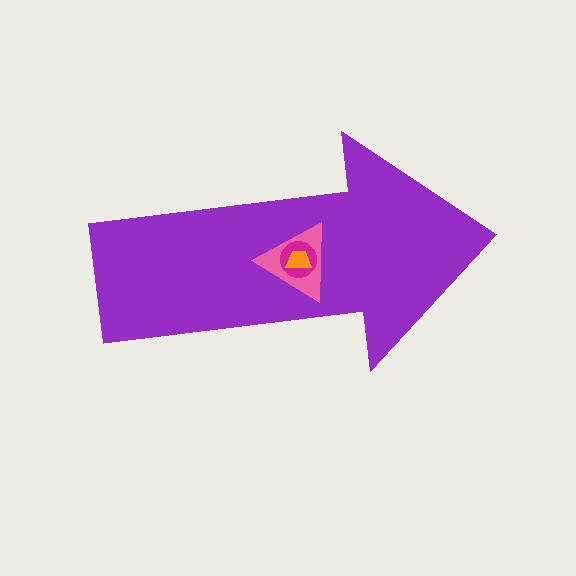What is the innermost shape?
The orange trapezoid.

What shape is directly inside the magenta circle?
The orange trapezoid.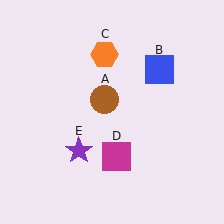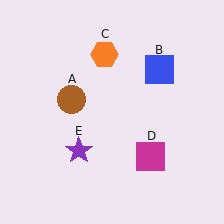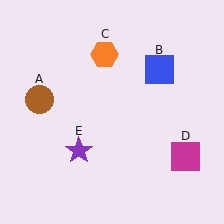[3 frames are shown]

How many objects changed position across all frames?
2 objects changed position: brown circle (object A), magenta square (object D).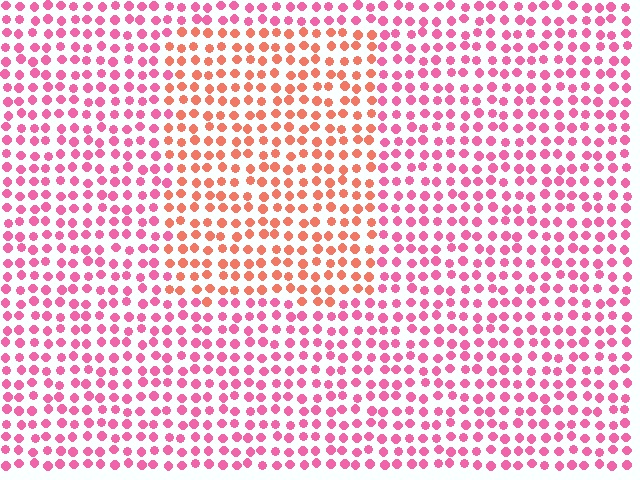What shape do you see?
I see a rectangle.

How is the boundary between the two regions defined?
The boundary is defined purely by a slight shift in hue (about 38 degrees). Spacing, size, and orientation are identical on both sides.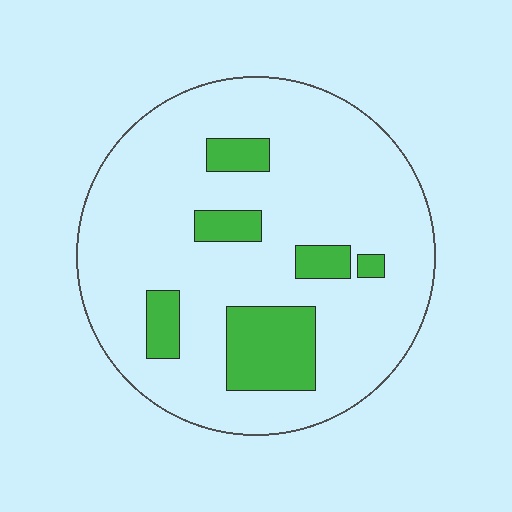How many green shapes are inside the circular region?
6.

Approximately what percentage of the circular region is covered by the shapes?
Approximately 15%.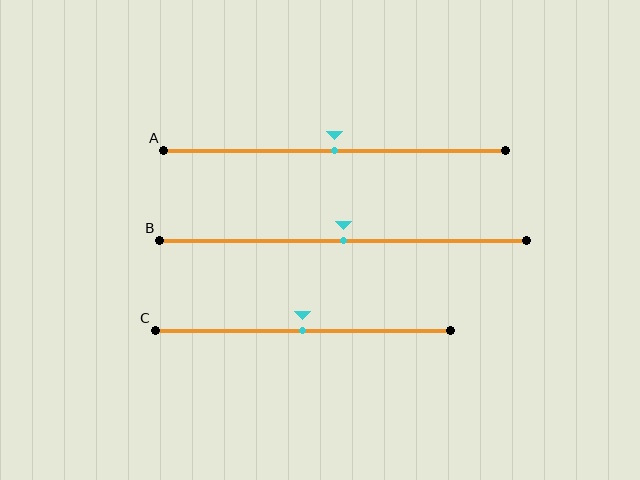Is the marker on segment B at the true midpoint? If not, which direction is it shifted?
Yes, the marker on segment B is at the true midpoint.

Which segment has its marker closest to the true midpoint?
Segment A has its marker closest to the true midpoint.